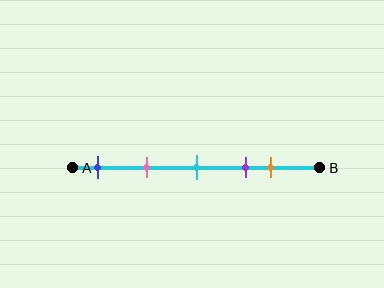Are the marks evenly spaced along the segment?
No, the marks are not evenly spaced.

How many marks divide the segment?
There are 5 marks dividing the segment.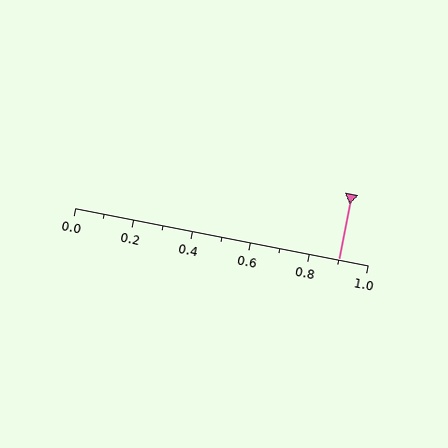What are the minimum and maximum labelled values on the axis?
The axis runs from 0.0 to 1.0.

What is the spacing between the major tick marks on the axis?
The major ticks are spaced 0.2 apart.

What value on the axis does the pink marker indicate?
The marker indicates approximately 0.9.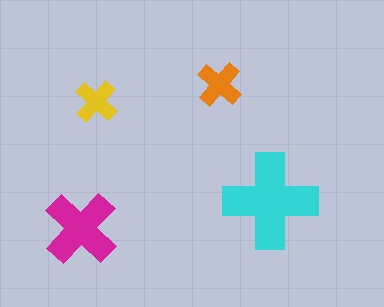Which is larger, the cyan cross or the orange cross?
The cyan one.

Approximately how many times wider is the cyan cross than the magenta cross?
About 1.5 times wider.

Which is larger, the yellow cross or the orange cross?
The orange one.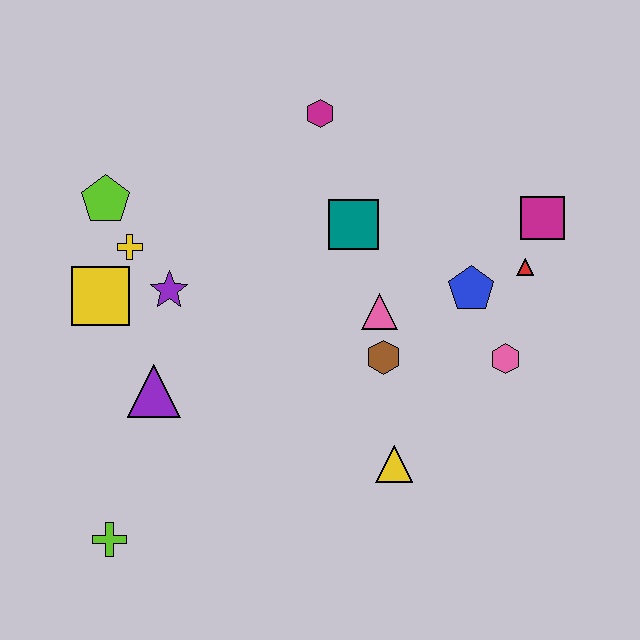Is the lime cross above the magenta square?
No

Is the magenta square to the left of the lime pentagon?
No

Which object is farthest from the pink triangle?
The lime cross is farthest from the pink triangle.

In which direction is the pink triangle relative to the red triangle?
The pink triangle is to the left of the red triangle.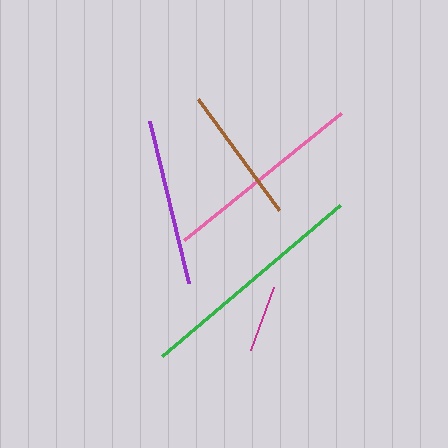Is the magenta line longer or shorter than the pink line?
The pink line is longer than the magenta line.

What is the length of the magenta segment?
The magenta segment is approximately 67 pixels long.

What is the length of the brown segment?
The brown segment is approximately 137 pixels long.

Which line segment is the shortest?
The magenta line is the shortest at approximately 67 pixels.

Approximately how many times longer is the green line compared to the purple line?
The green line is approximately 1.4 times the length of the purple line.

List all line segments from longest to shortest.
From longest to shortest: green, pink, purple, brown, magenta.